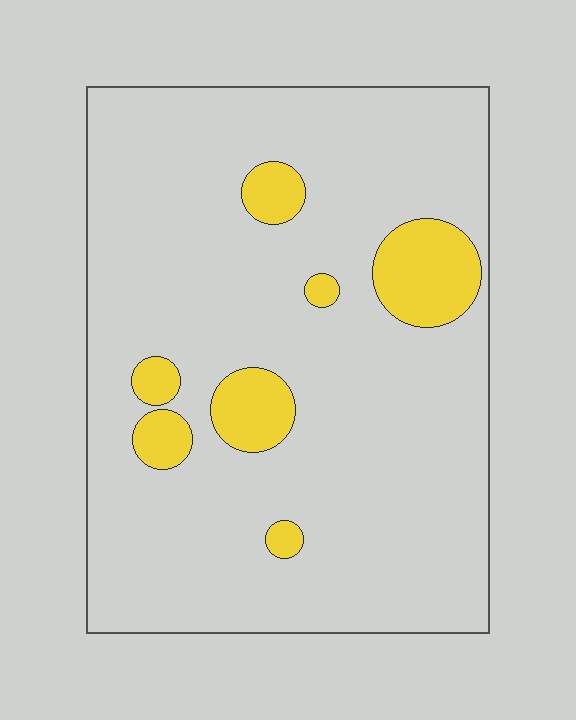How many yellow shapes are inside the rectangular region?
7.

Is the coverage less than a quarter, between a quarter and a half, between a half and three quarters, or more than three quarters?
Less than a quarter.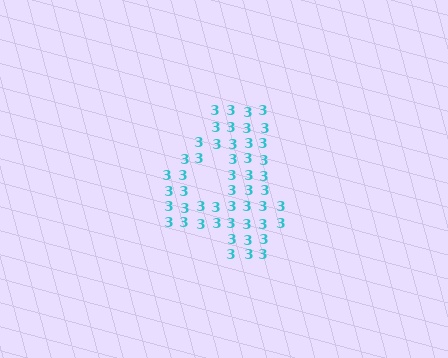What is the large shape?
The large shape is the digit 4.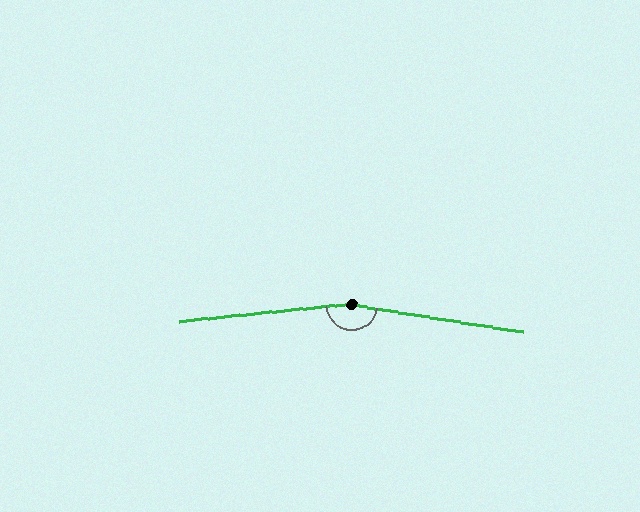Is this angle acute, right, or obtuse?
It is obtuse.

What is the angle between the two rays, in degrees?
Approximately 165 degrees.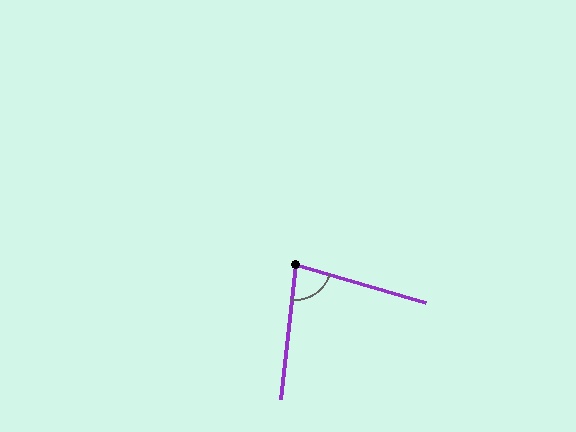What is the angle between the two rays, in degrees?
Approximately 80 degrees.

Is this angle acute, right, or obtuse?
It is acute.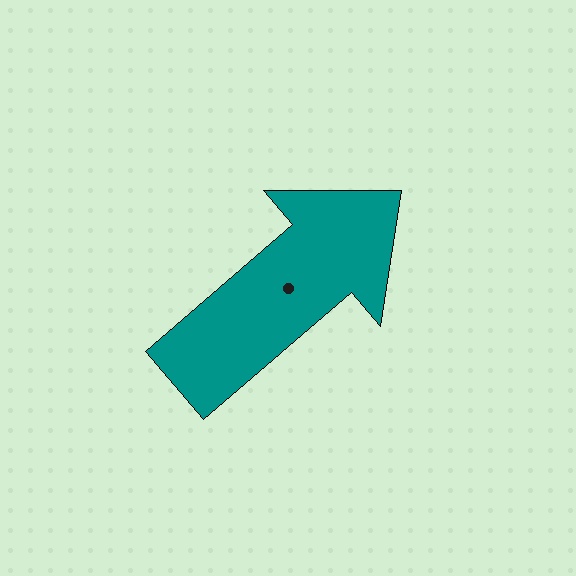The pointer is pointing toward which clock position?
Roughly 2 o'clock.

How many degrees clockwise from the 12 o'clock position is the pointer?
Approximately 49 degrees.